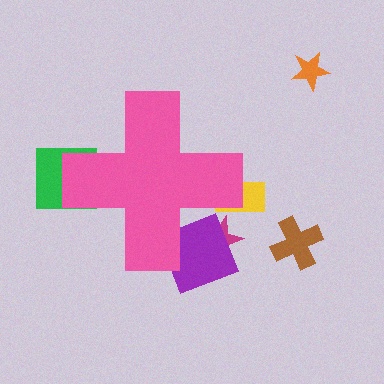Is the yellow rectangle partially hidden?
Yes, the yellow rectangle is partially hidden behind the pink cross.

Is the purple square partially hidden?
Yes, the purple square is partially hidden behind the pink cross.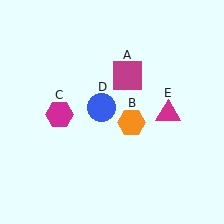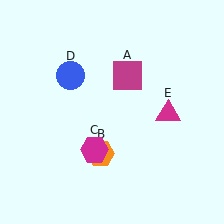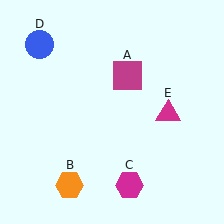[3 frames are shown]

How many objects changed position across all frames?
3 objects changed position: orange hexagon (object B), magenta hexagon (object C), blue circle (object D).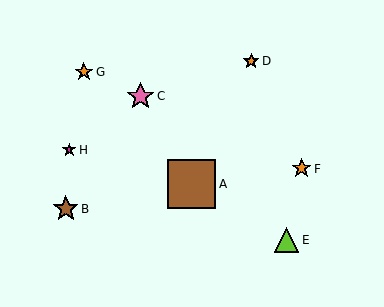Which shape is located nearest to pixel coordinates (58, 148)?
The magenta star (labeled H) at (69, 150) is nearest to that location.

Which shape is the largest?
The brown square (labeled A) is the largest.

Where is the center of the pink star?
The center of the pink star is at (140, 96).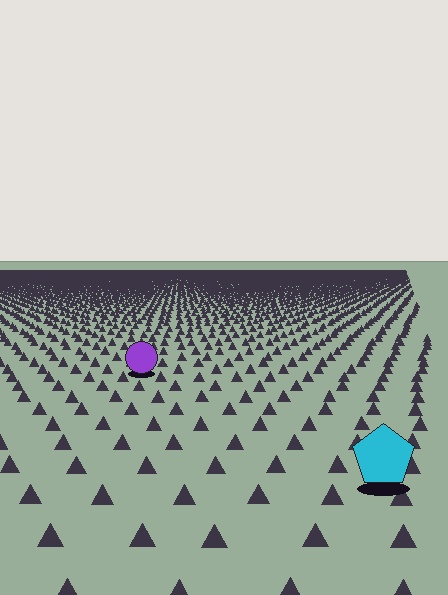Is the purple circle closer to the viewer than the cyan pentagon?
No. The cyan pentagon is closer — you can tell from the texture gradient: the ground texture is coarser near it.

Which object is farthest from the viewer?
The purple circle is farthest from the viewer. It appears smaller and the ground texture around it is denser.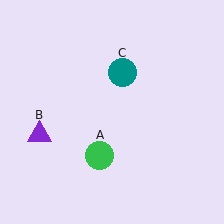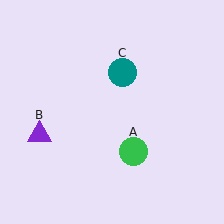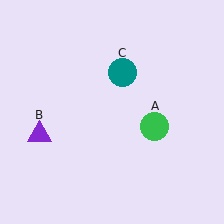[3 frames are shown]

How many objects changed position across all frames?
1 object changed position: green circle (object A).